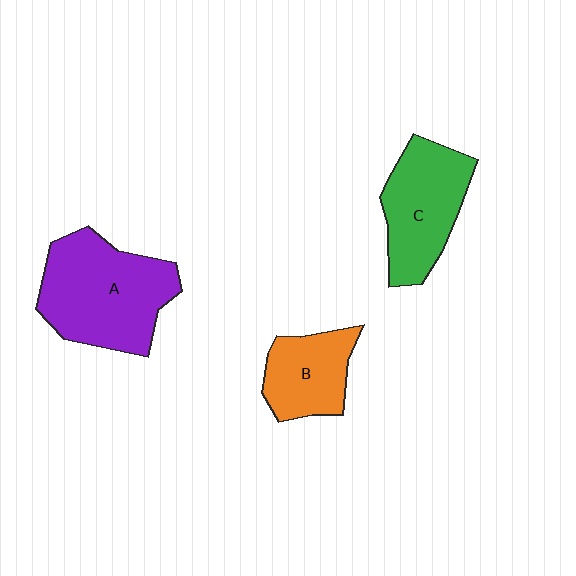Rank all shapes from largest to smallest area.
From largest to smallest: A (purple), C (green), B (orange).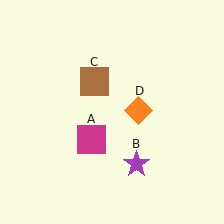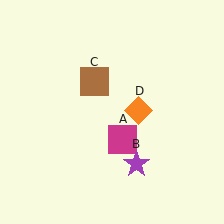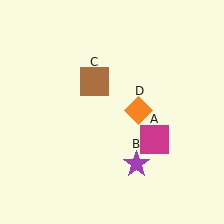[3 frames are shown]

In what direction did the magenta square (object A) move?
The magenta square (object A) moved right.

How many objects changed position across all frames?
1 object changed position: magenta square (object A).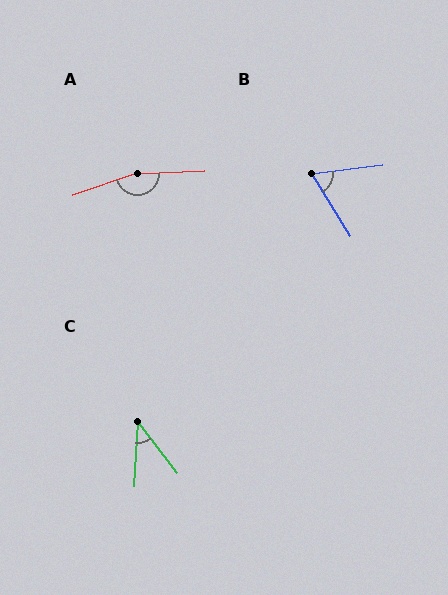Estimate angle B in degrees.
Approximately 65 degrees.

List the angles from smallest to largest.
C (41°), B (65°), A (164°).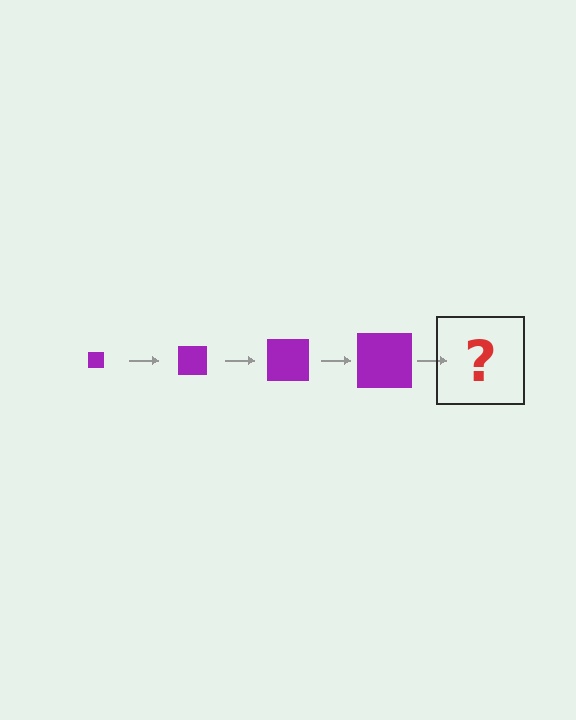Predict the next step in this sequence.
The next step is a purple square, larger than the previous one.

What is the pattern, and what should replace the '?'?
The pattern is that the square gets progressively larger each step. The '?' should be a purple square, larger than the previous one.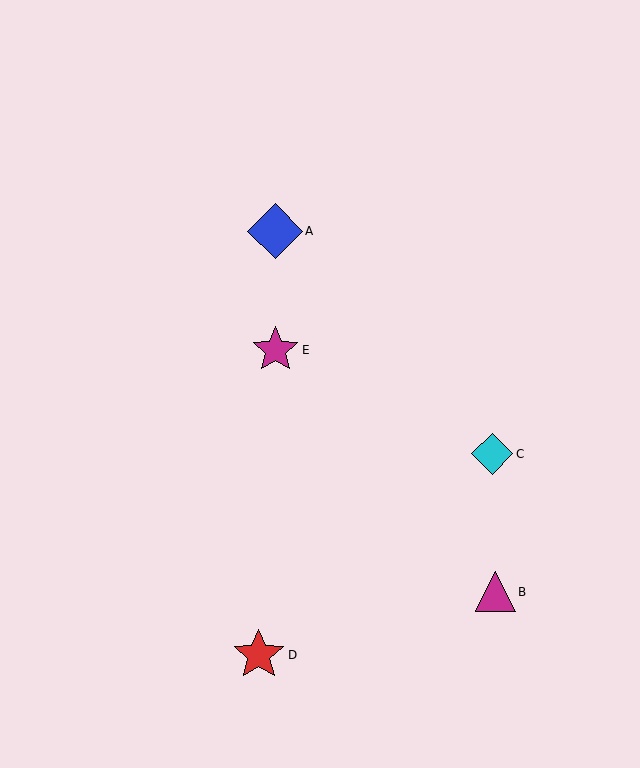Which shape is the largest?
The blue diamond (labeled A) is the largest.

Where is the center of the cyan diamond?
The center of the cyan diamond is at (492, 454).